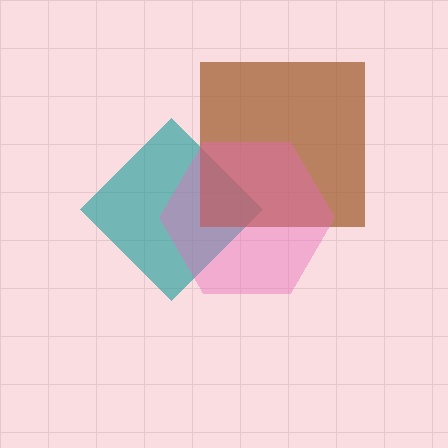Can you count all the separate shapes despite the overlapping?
Yes, there are 3 separate shapes.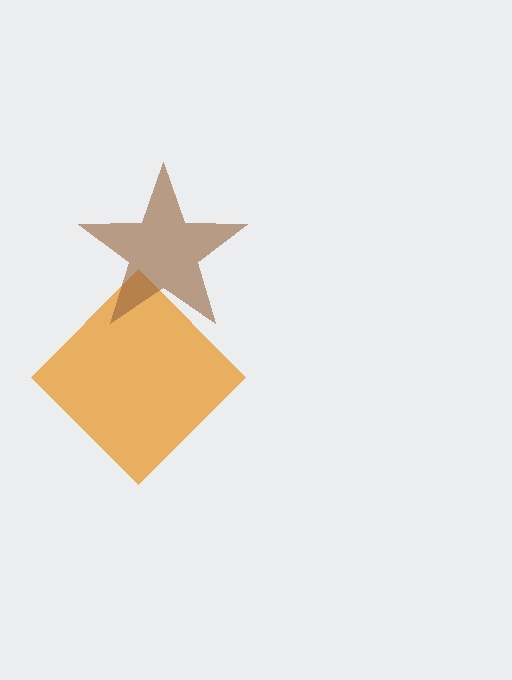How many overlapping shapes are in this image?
There are 2 overlapping shapes in the image.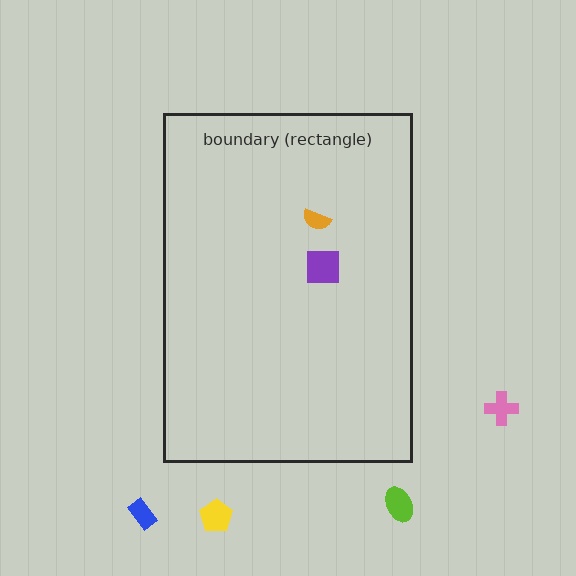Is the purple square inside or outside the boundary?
Inside.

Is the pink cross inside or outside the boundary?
Outside.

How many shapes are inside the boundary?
2 inside, 4 outside.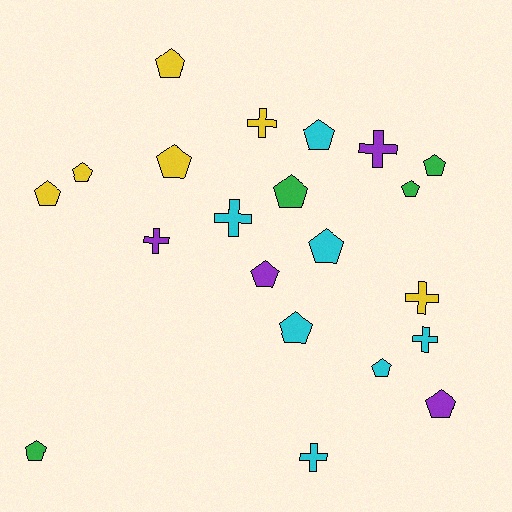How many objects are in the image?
There are 21 objects.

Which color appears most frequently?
Cyan, with 7 objects.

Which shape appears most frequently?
Pentagon, with 14 objects.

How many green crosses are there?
There are no green crosses.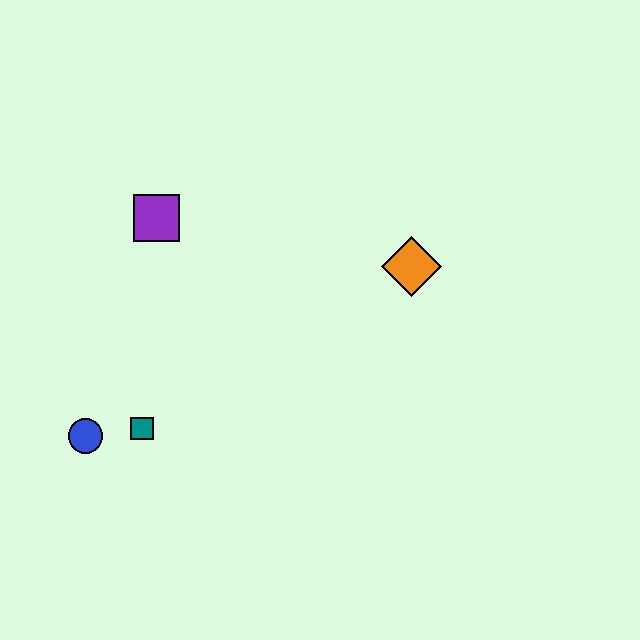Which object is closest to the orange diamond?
The purple square is closest to the orange diamond.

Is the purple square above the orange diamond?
Yes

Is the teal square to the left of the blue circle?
No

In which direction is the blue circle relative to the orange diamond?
The blue circle is to the left of the orange diamond.